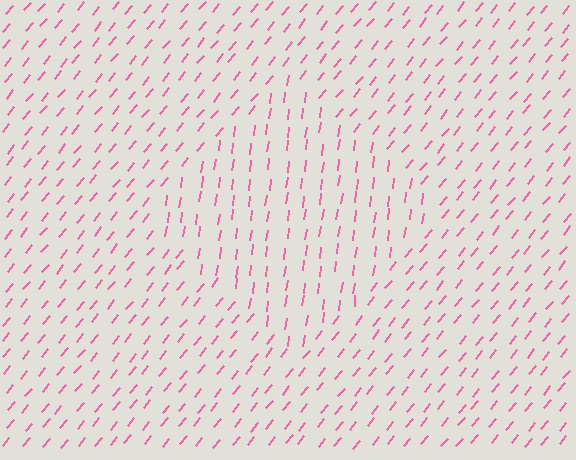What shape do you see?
I see a diamond.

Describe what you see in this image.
The image is filled with small pink line segments. A diamond region in the image has lines oriented differently from the surrounding lines, creating a visible texture boundary.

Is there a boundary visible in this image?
Yes, there is a texture boundary formed by a change in line orientation.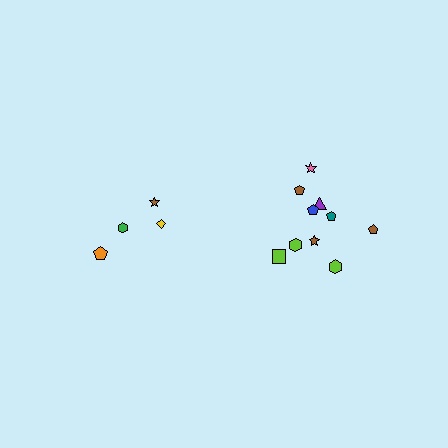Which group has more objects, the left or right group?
The right group.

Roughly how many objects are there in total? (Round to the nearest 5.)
Roughly 15 objects in total.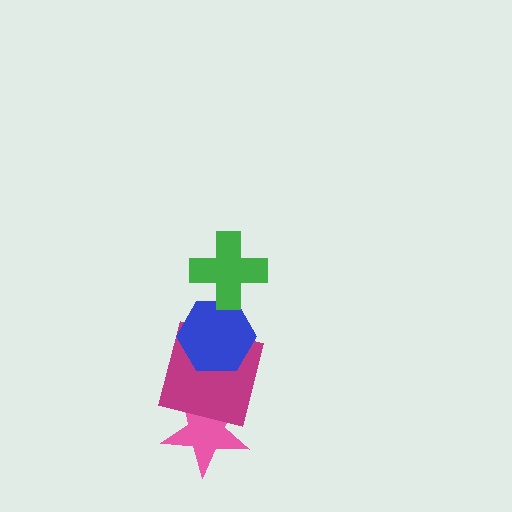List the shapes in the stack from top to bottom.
From top to bottom: the green cross, the blue hexagon, the magenta square, the pink star.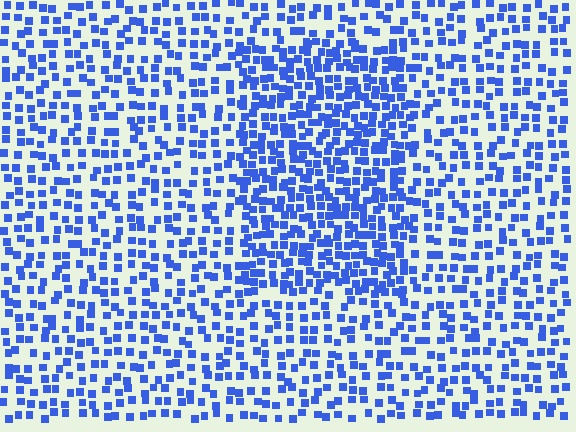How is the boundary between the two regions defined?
The boundary is defined by a change in element density (approximately 1.8x ratio). All elements are the same color, size, and shape.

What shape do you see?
I see a rectangle.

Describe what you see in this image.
The image contains small blue elements arranged at two different densities. A rectangle-shaped region is visible where the elements are more densely packed than the surrounding area.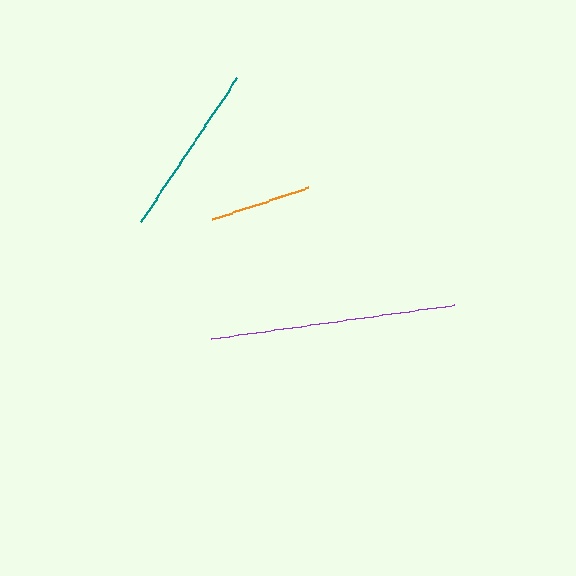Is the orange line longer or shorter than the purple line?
The purple line is longer than the orange line.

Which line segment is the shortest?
The orange line is the shortest at approximately 102 pixels.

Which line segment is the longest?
The purple line is the longest at approximately 244 pixels.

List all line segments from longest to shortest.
From longest to shortest: purple, teal, orange.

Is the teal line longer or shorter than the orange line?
The teal line is longer than the orange line.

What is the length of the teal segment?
The teal segment is approximately 173 pixels long.